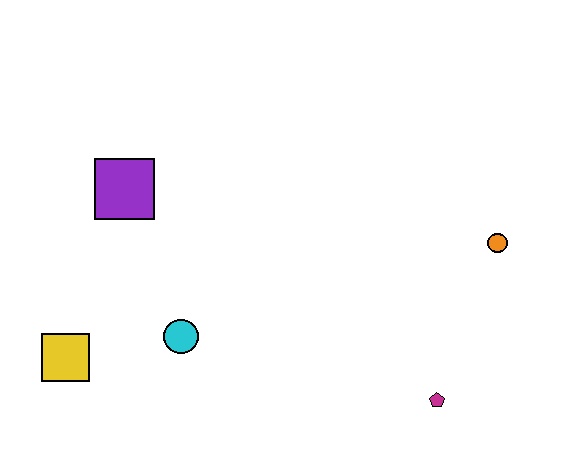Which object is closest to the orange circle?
The magenta pentagon is closest to the orange circle.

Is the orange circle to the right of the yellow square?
Yes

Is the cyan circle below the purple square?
Yes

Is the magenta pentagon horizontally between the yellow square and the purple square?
No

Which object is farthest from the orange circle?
The yellow square is farthest from the orange circle.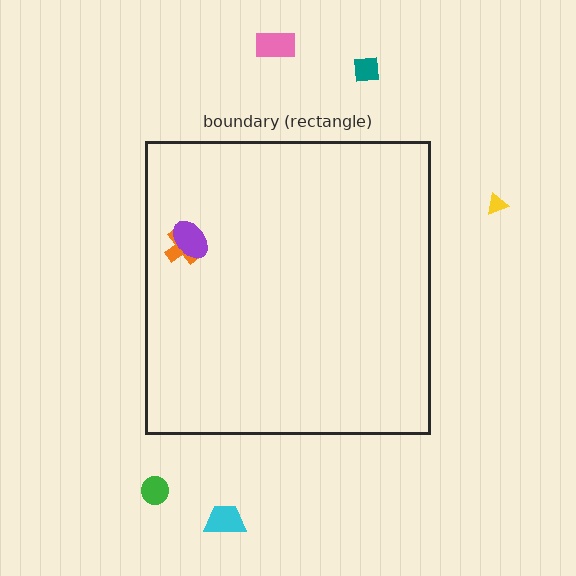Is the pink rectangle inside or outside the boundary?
Outside.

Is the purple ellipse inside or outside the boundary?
Inside.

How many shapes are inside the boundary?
2 inside, 5 outside.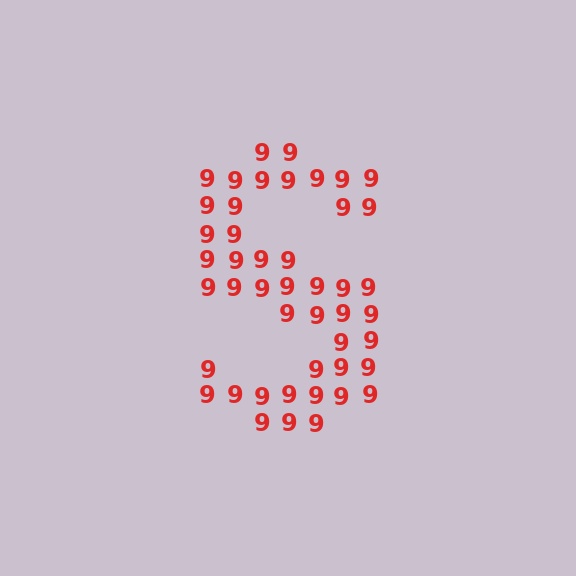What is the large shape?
The large shape is the letter S.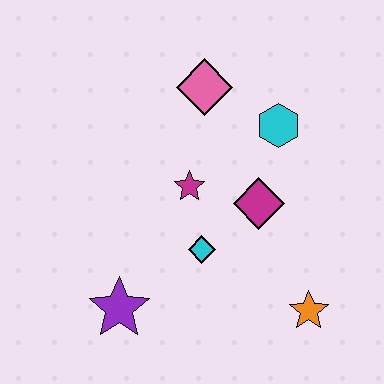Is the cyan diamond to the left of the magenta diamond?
Yes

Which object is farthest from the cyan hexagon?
The purple star is farthest from the cyan hexagon.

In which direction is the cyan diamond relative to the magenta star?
The cyan diamond is below the magenta star.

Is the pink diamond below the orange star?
No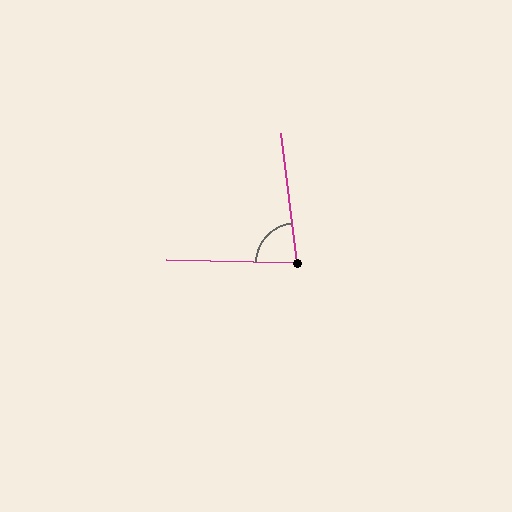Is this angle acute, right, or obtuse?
It is acute.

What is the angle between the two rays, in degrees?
Approximately 82 degrees.